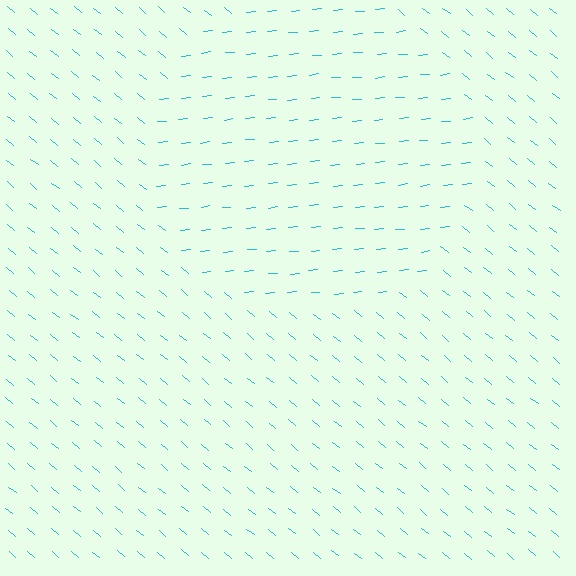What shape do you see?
I see a circle.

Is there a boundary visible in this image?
Yes, there is a texture boundary formed by a change in line orientation.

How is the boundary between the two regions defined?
The boundary is defined purely by a change in line orientation (approximately 45 degrees difference). All lines are the same color and thickness.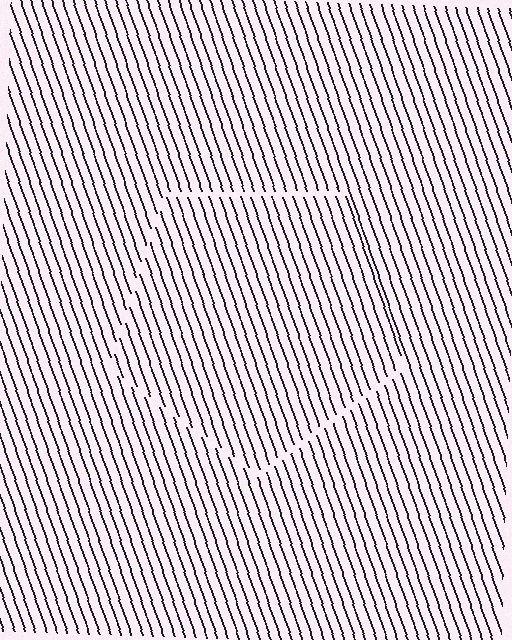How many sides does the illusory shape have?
5 sides — the line-ends trace a pentagon.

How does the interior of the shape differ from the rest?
The interior of the shape contains the same grating, shifted by half a period — the contour is defined by the phase discontinuity where line-ends from the inner and outer gratings abut.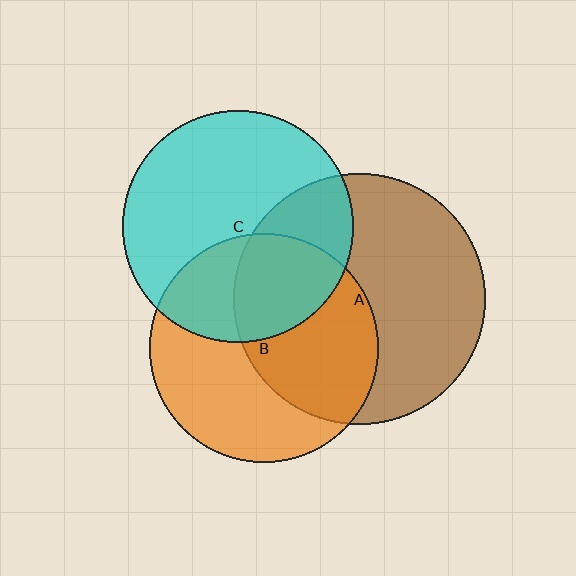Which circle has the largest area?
Circle A (brown).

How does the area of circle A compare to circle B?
Approximately 1.2 times.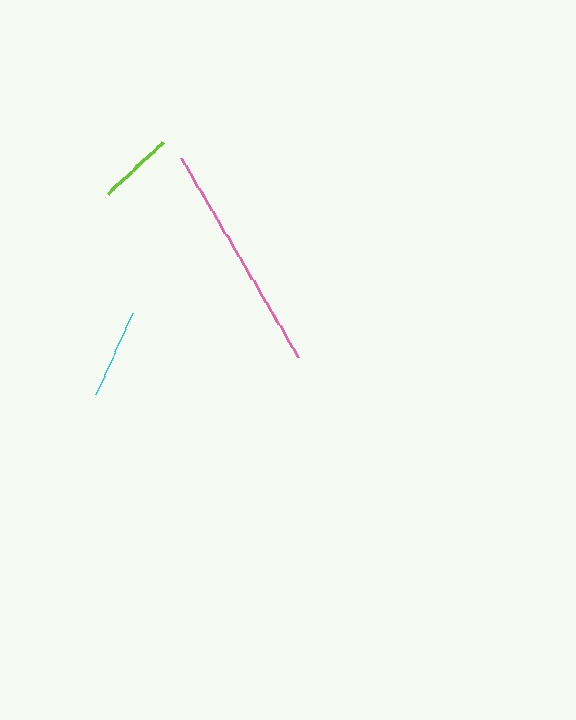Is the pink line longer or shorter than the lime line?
The pink line is longer than the lime line.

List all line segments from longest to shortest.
From longest to shortest: pink, cyan, lime.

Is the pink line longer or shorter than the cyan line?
The pink line is longer than the cyan line.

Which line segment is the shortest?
The lime line is the shortest at approximately 75 pixels.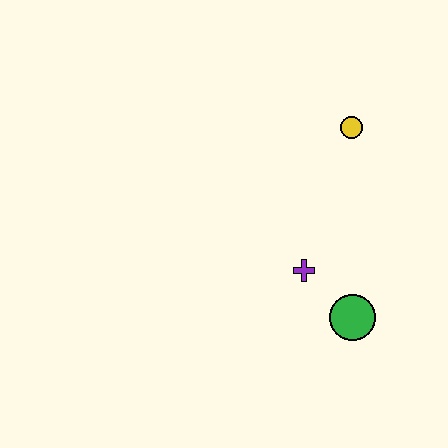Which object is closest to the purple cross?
The green circle is closest to the purple cross.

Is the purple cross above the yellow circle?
No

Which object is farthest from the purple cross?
The yellow circle is farthest from the purple cross.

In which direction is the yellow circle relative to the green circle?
The yellow circle is above the green circle.